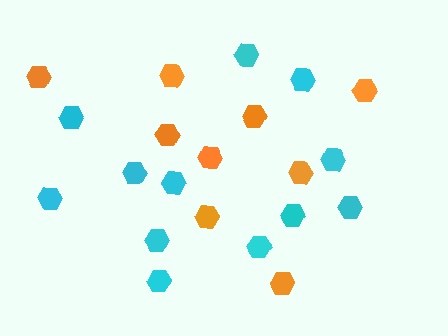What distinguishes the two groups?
There are 2 groups: one group of cyan hexagons (12) and one group of orange hexagons (9).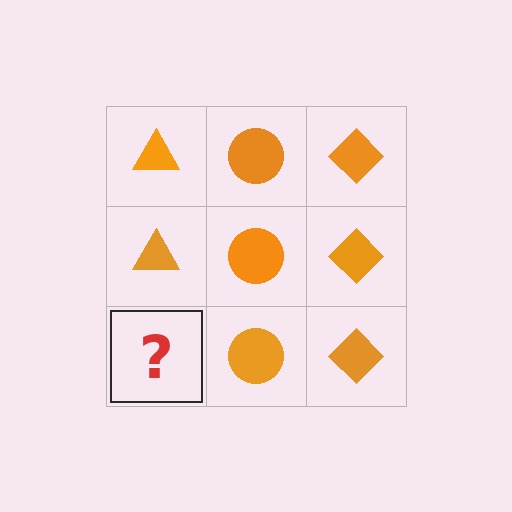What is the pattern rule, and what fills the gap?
The rule is that each column has a consistent shape. The gap should be filled with an orange triangle.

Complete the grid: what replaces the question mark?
The question mark should be replaced with an orange triangle.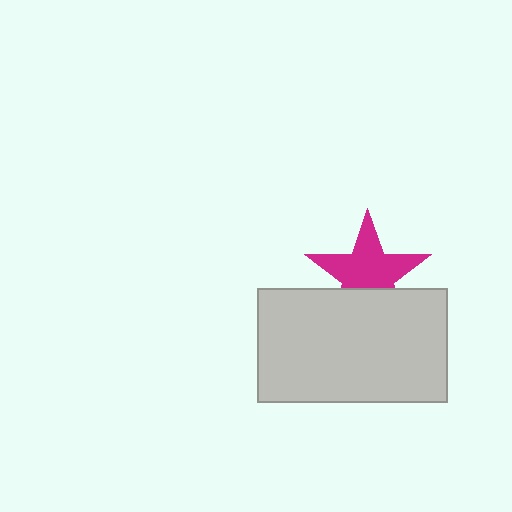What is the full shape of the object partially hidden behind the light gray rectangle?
The partially hidden object is a magenta star.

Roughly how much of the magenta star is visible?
Most of it is visible (roughly 68%).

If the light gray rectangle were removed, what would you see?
You would see the complete magenta star.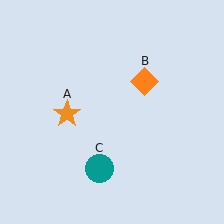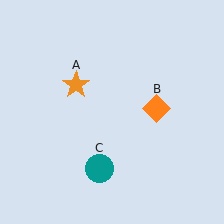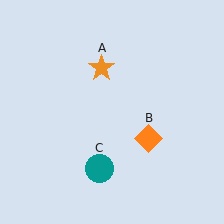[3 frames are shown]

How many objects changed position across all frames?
2 objects changed position: orange star (object A), orange diamond (object B).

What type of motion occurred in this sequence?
The orange star (object A), orange diamond (object B) rotated clockwise around the center of the scene.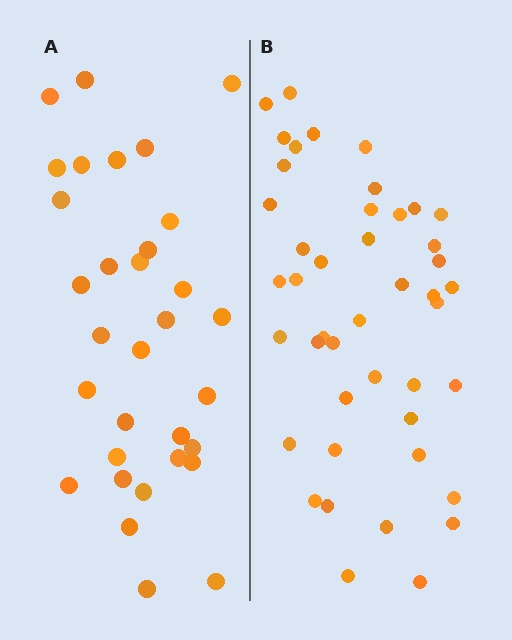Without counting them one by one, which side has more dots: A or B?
Region B (the right region) has more dots.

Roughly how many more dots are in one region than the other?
Region B has roughly 12 or so more dots than region A.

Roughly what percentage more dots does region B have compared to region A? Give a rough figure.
About 40% more.